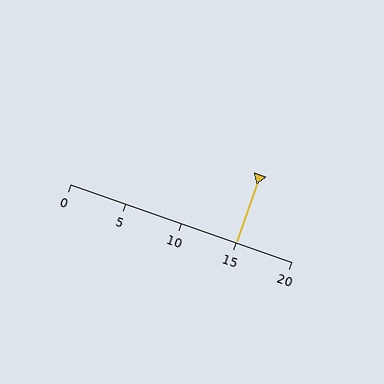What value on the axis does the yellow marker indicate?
The marker indicates approximately 15.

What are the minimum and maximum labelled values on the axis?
The axis runs from 0 to 20.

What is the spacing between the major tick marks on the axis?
The major ticks are spaced 5 apart.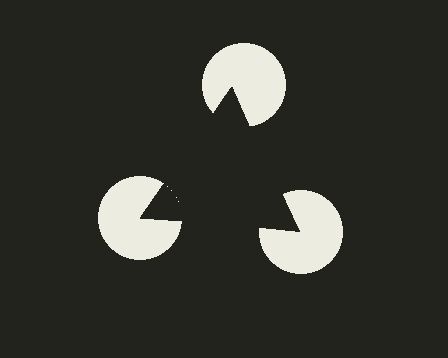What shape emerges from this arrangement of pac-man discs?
An illusory triangle — its edges are inferred from the aligned wedge cuts in the pac-man discs, not physically drawn.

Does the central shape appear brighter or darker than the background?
It typically appears slightly darker than the background, even though no actual brightness change is drawn.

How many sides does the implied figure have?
3 sides.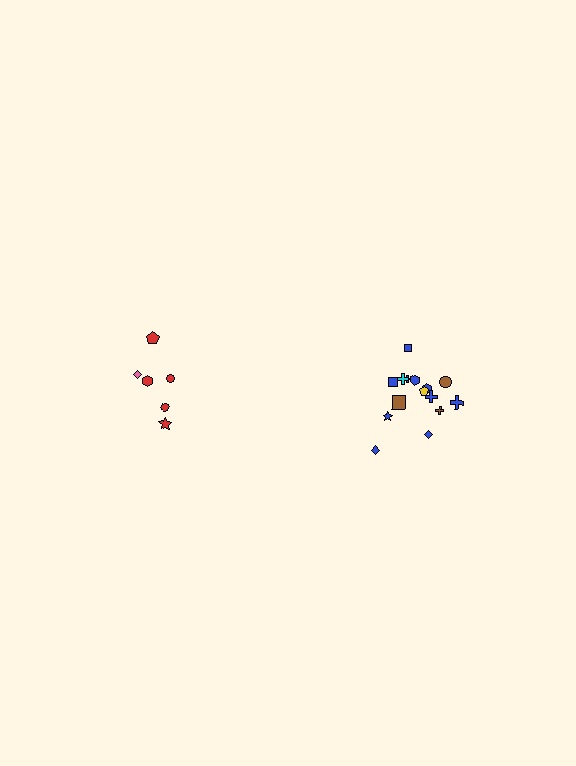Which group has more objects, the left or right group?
The right group.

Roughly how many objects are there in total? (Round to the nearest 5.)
Roughly 20 objects in total.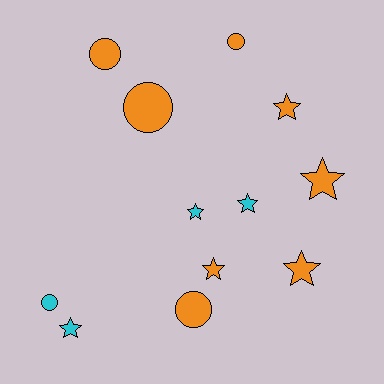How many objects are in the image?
There are 12 objects.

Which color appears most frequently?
Orange, with 8 objects.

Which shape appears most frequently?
Star, with 7 objects.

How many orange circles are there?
There are 4 orange circles.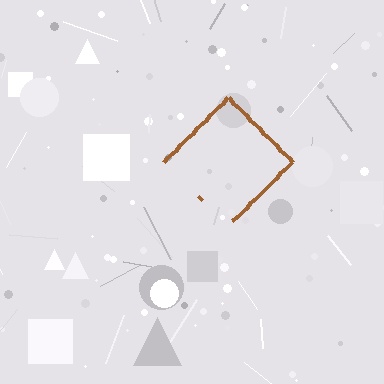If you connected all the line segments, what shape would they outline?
They would outline a diamond.